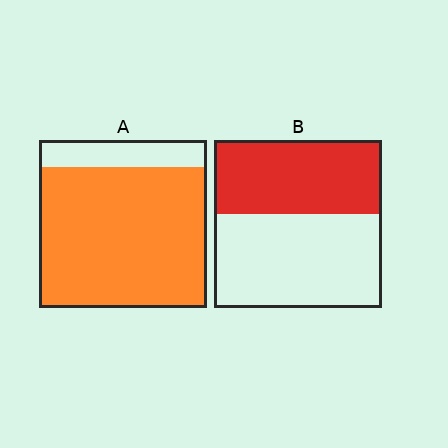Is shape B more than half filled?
No.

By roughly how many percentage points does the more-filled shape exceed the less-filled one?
By roughly 40 percentage points (A over B).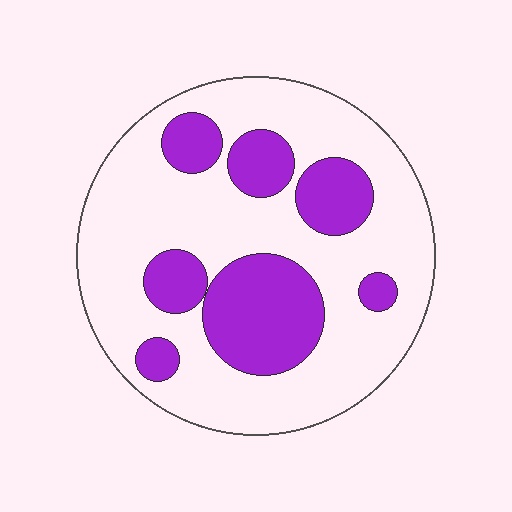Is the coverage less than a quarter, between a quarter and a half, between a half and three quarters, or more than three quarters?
Between a quarter and a half.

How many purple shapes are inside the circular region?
7.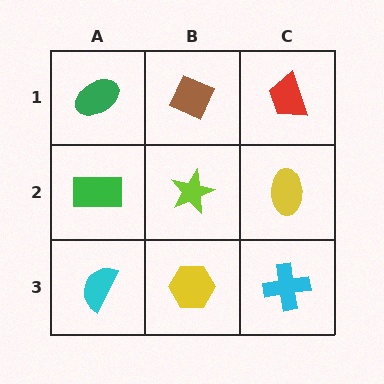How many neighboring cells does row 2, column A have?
3.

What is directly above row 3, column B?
A lime star.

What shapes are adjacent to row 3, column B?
A lime star (row 2, column B), a cyan semicircle (row 3, column A), a cyan cross (row 3, column C).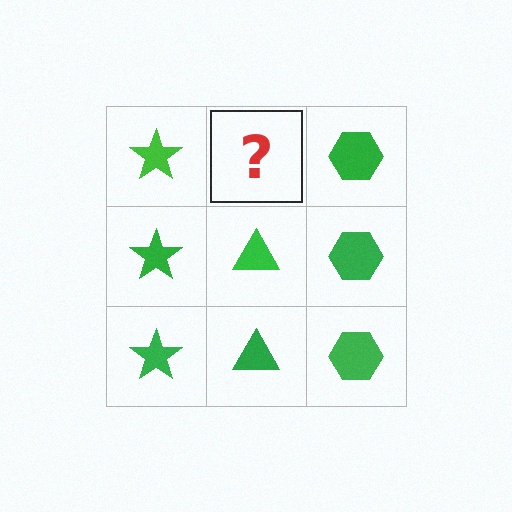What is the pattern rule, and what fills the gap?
The rule is that each column has a consistent shape. The gap should be filled with a green triangle.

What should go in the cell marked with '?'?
The missing cell should contain a green triangle.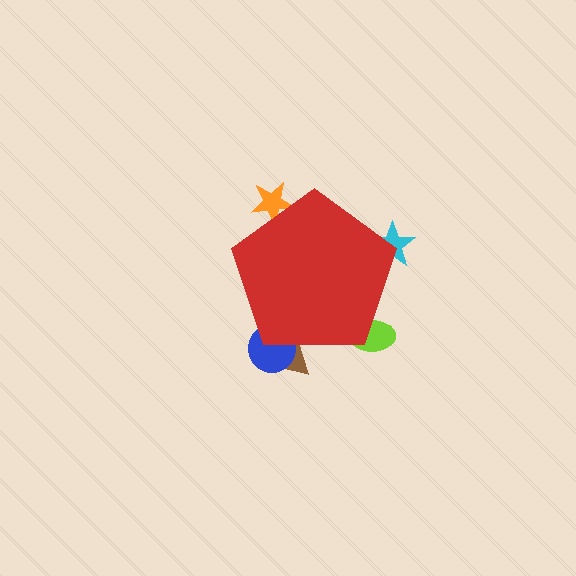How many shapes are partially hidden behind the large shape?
5 shapes are partially hidden.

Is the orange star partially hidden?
Yes, the orange star is partially hidden behind the red pentagon.